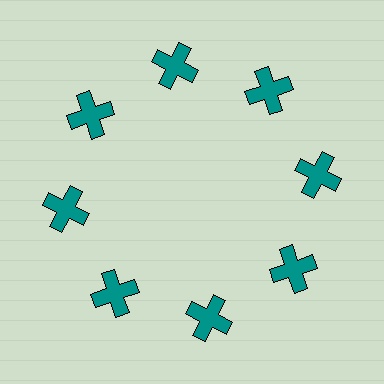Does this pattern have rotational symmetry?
Yes, this pattern has 8-fold rotational symmetry. It looks the same after rotating 45 degrees around the center.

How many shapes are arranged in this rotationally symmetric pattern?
There are 8 shapes, arranged in 8 groups of 1.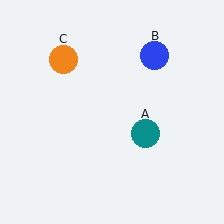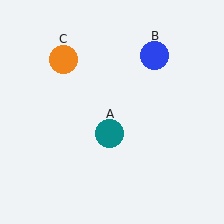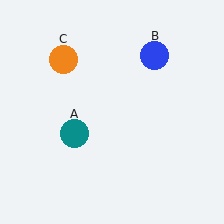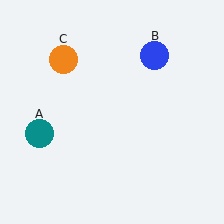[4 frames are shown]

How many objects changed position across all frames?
1 object changed position: teal circle (object A).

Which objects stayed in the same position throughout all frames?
Blue circle (object B) and orange circle (object C) remained stationary.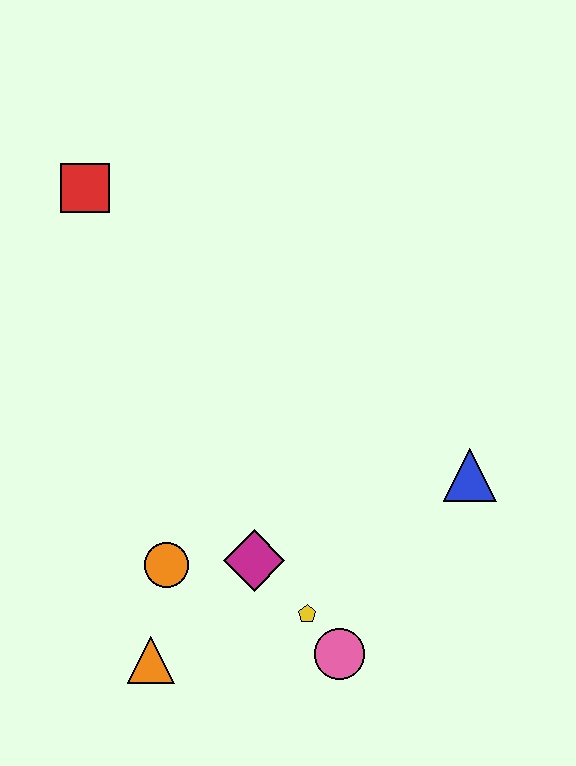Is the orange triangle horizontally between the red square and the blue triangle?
Yes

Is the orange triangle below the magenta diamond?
Yes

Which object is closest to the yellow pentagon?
The pink circle is closest to the yellow pentagon.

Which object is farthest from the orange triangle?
The red square is farthest from the orange triangle.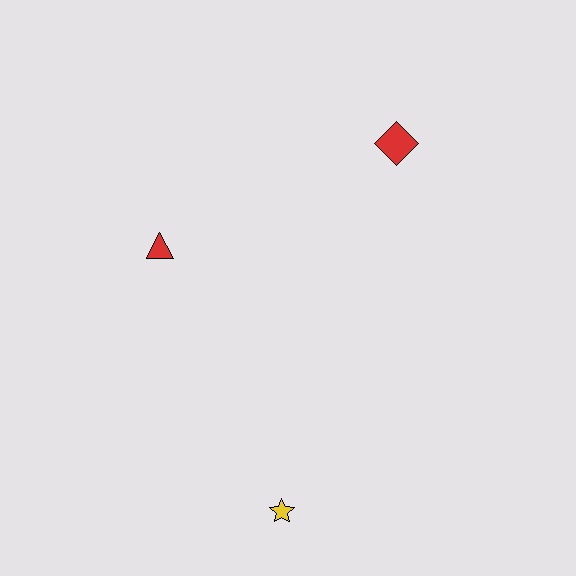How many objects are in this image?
There are 3 objects.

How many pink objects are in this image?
There are no pink objects.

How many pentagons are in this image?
There are no pentagons.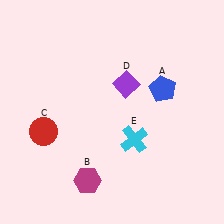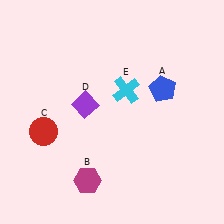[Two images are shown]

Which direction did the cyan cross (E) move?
The cyan cross (E) moved up.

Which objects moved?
The objects that moved are: the purple diamond (D), the cyan cross (E).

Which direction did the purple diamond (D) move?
The purple diamond (D) moved left.